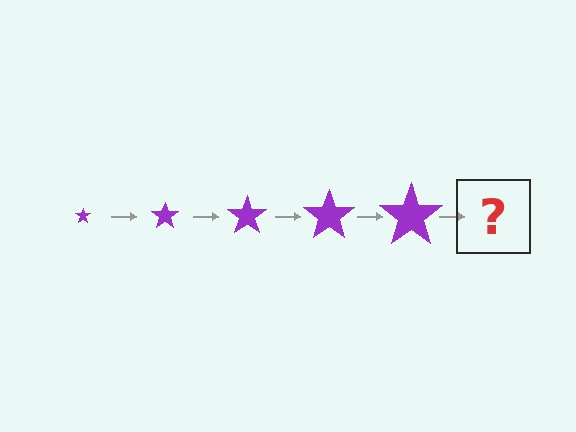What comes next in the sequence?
The next element should be a purple star, larger than the previous one.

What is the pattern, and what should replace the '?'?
The pattern is that the star gets progressively larger each step. The '?' should be a purple star, larger than the previous one.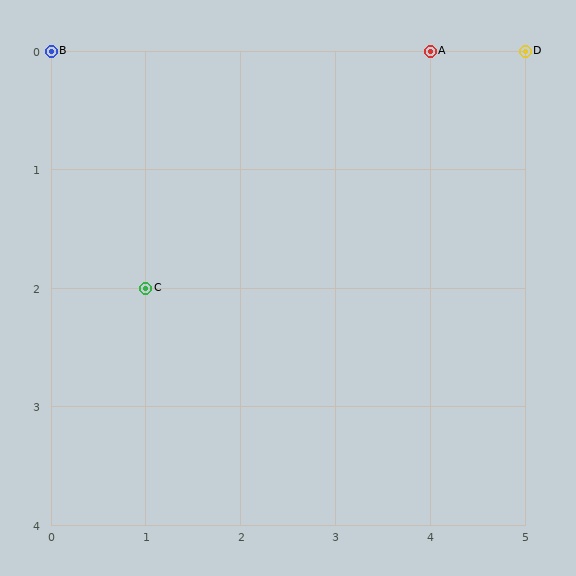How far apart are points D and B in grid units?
Points D and B are 5 columns apart.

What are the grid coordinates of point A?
Point A is at grid coordinates (4, 0).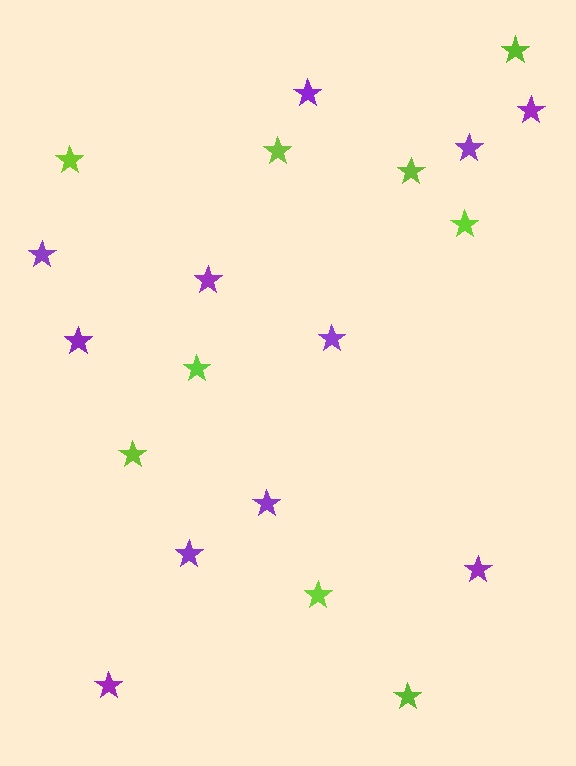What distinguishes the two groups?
There are 2 groups: one group of purple stars (11) and one group of lime stars (9).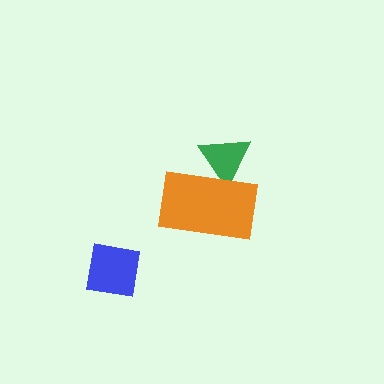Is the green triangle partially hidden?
Yes, it is partially covered by another shape.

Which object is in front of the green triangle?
The orange rectangle is in front of the green triangle.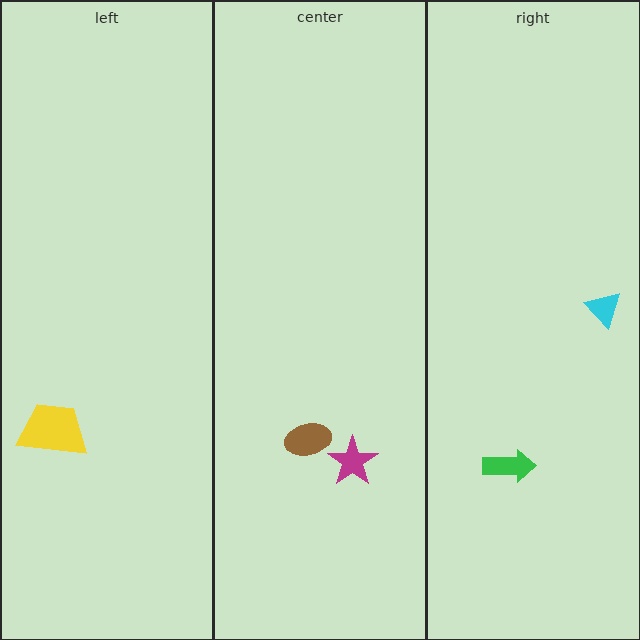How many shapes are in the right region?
2.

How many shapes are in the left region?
1.